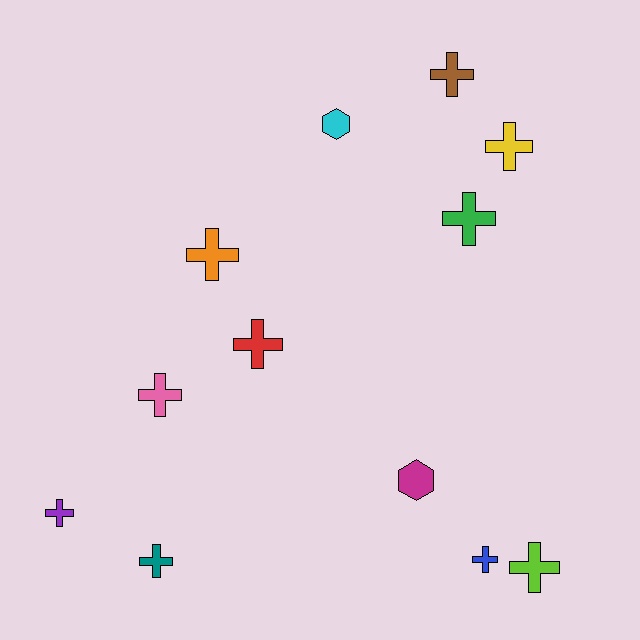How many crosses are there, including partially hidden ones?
There are 10 crosses.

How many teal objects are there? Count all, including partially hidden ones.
There is 1 teal object.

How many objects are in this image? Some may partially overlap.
There are 12 objects.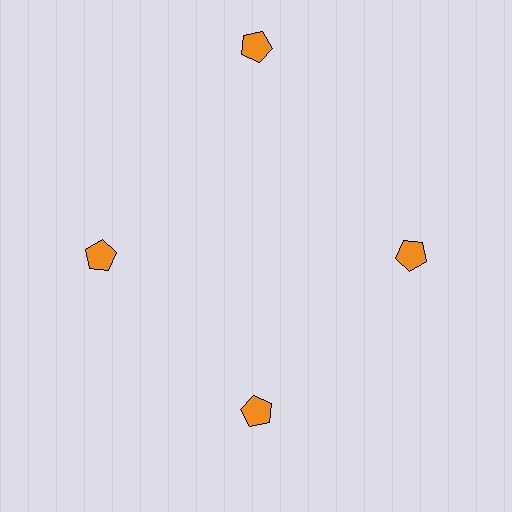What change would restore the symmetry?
The symmetry would be restored by moving it inward, back onto the ring so that all 4 pentagons sit at equal angles and equal distance from the center.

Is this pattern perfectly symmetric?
No. The 4 orange pentagons are arranged in a ring, but one element near the 12 o'clock position is pushed outward from the center, breaking the 4-fold rotational symmetry.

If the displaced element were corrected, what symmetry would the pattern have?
It would have 4-fold rotational symmetry — the pattern would map onto itself every 90 degrees.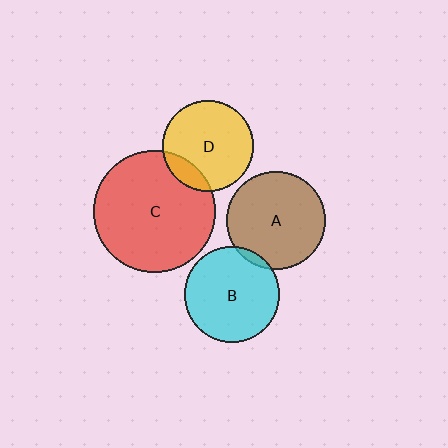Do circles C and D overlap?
Yes.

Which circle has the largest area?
Circle C (red).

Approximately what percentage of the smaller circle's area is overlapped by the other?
Approximately 15%.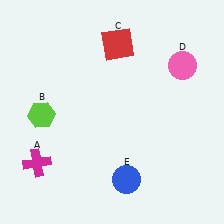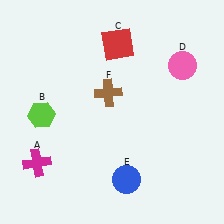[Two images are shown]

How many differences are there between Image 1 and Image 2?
There is 1 difference between the two images.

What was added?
A brown cross (F) was added in Image 2.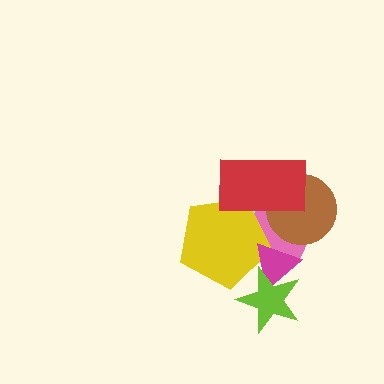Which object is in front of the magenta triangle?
The lime star is in front of the magenta triangle.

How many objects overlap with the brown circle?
2 objects overlap with the brown circle.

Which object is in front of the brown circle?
The red rectangle is in front of the brown circle.